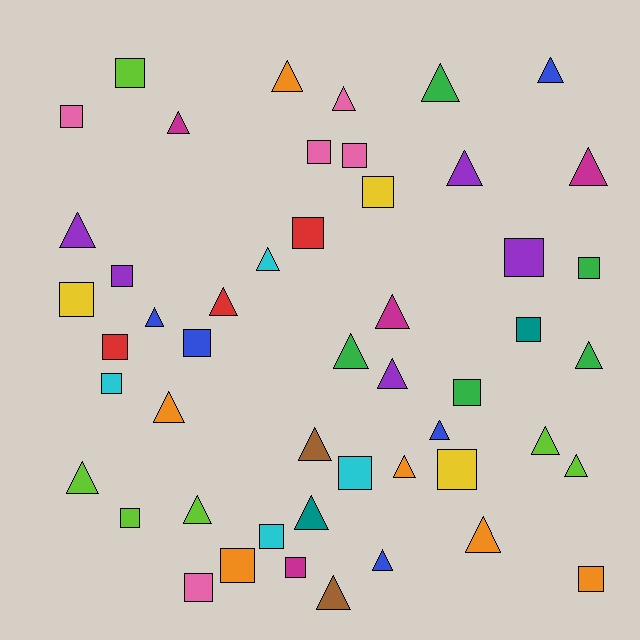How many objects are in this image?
There are 50 objects.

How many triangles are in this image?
There are 27 triangles.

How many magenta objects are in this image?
There are 4 magenta objects.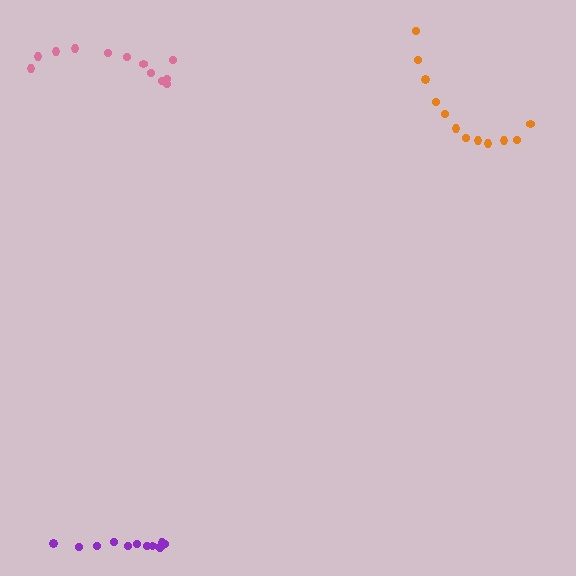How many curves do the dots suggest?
There are 3 distinct paths.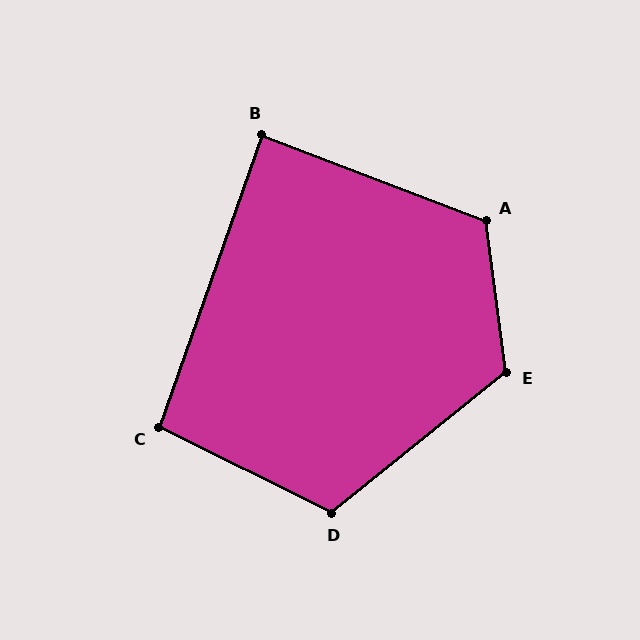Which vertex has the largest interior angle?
E, at approximately 121 degrees.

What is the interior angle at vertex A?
Approximately 118 degrees (obtuse).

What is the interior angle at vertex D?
Approximately 115 degrees (obtuse).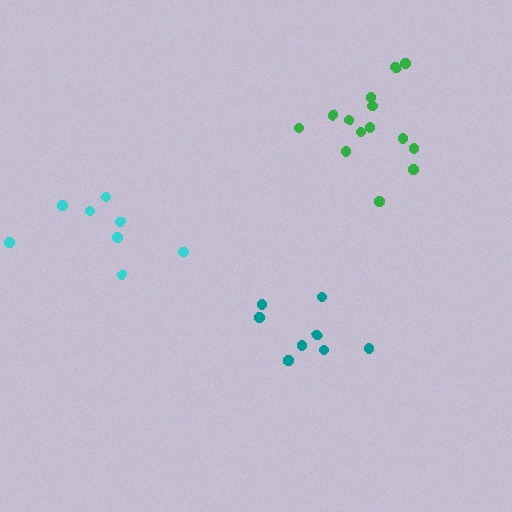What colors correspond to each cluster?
The clusters are colored: cyan, teal, green.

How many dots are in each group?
Group 1: 8 dots, Group 2: 8 dots, Group 3: 14 dots (30 total).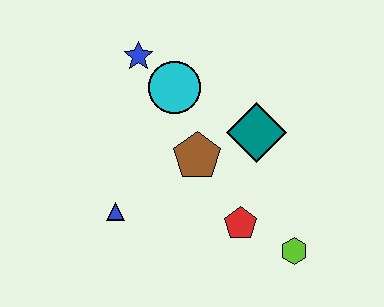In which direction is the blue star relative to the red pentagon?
The blue star is above the red pentagon.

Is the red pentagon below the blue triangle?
Yes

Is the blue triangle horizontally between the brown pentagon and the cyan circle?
No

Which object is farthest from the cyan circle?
The lime hexagon is farthest from the cyan circle.